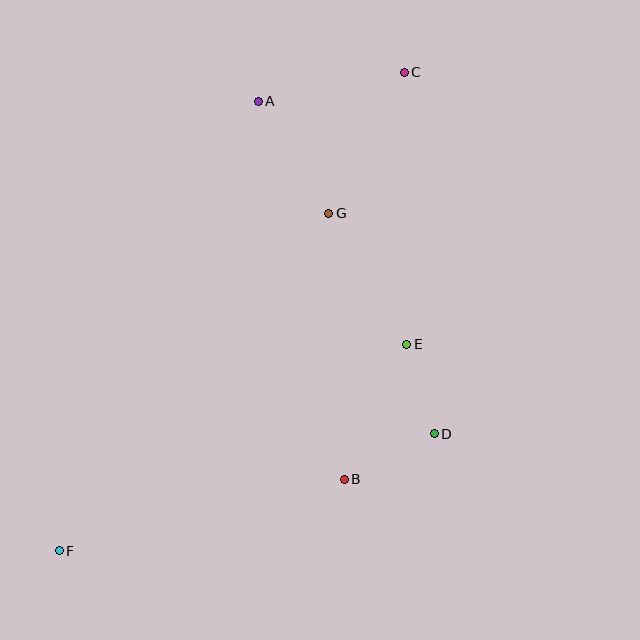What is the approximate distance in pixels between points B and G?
The distance between B and G is approximately 266 pixels.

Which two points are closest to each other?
Points D and E are closest to each other.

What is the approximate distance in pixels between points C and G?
The distance between C and G is approximately 160 pixels.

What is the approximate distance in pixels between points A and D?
The distance between A and D is approximately 376 pixels.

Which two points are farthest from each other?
Points C and F are farthest from each other.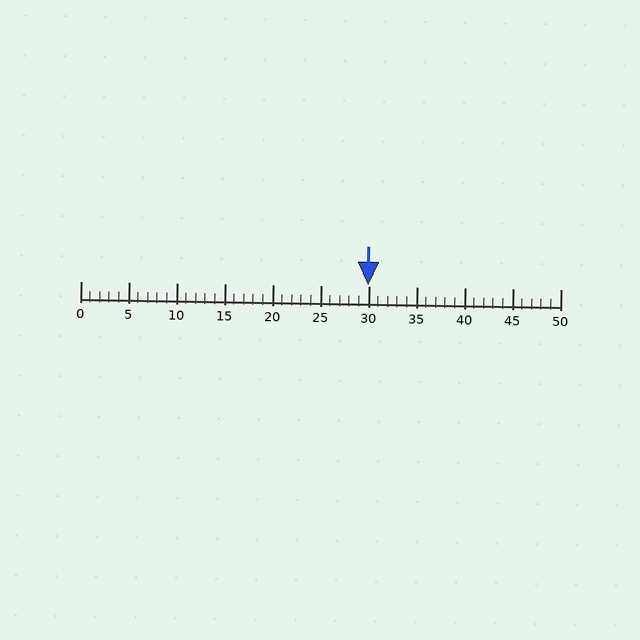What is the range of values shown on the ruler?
The ruler shows values from 0 to 50.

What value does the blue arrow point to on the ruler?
The blue arrow points to approximately 30.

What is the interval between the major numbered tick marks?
The major tick marks are spaced 5 units apart.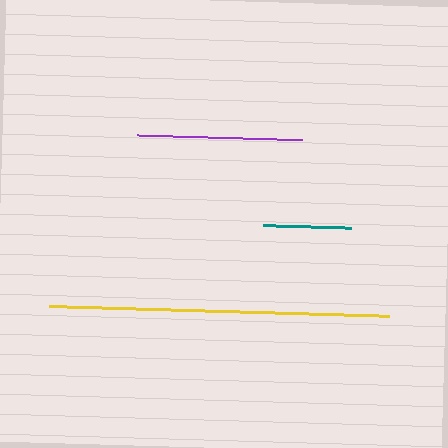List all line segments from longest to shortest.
From longest to shortest: yellow, purple, teal.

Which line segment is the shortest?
The teal line is the shortest at approximately 88 pixels.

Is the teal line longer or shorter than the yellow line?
The yellow line is longer than the teal line.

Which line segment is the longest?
The yellow line is the longest at approximately 340 pixels.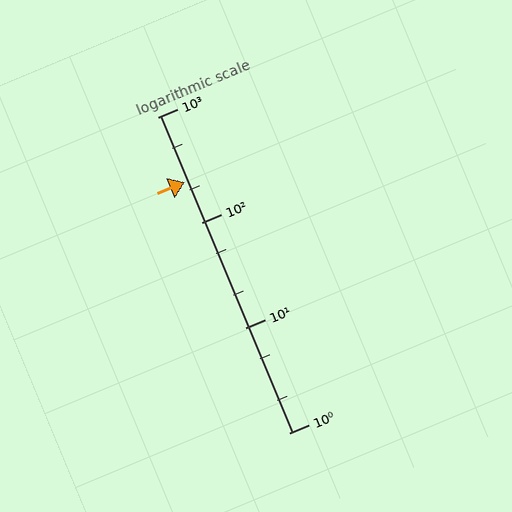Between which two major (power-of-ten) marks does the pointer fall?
The pointer is between 100 and 1000.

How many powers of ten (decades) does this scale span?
The scale spans 3 decades, from 1 to 1000.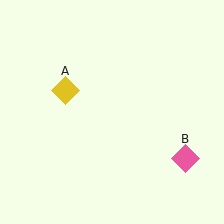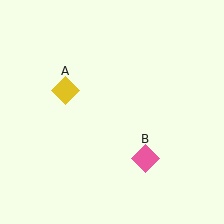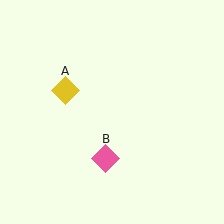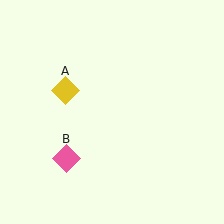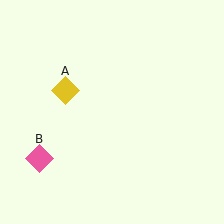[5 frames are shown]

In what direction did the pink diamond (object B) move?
The pink diamond (object B) moved left.